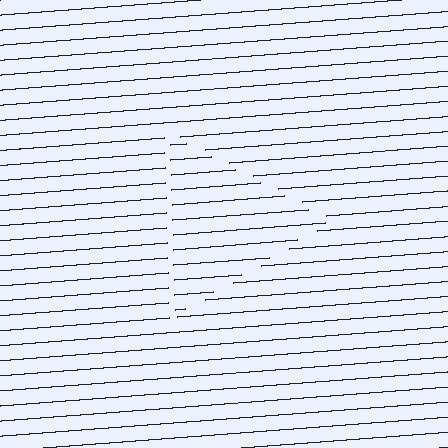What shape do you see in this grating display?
An illusory triangle. The interior of the shape contains the same grating, shifted by half a period — the contour is defined by the phase discontinuity where line-ends from the inner and outer gratings abut.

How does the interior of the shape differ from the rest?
The interior of the shape contains the same grating, shifted by half a period — the contour is defined by the phase discontinuity where line-ends from the inner and outer gratings abut.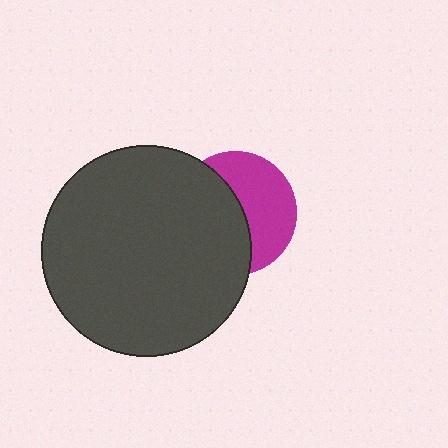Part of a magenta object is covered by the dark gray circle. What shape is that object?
It is a circle.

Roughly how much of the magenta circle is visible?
About half of it is visible (roughly 47%).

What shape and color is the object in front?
The object in front is a dark gray circle.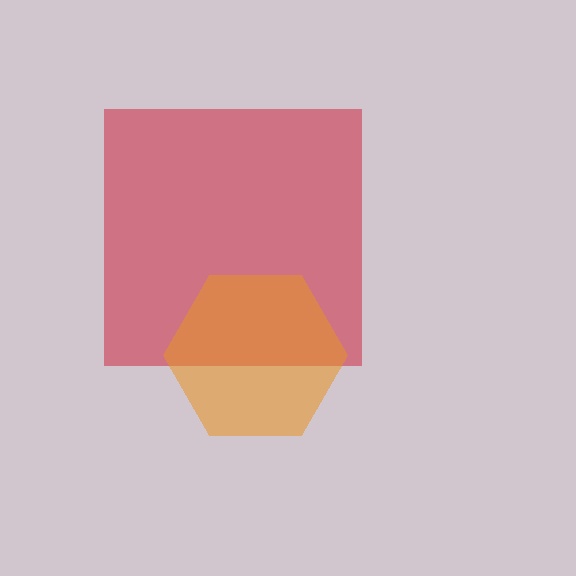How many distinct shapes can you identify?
There are 2 distinct shapes: a red square, an orange hexagon.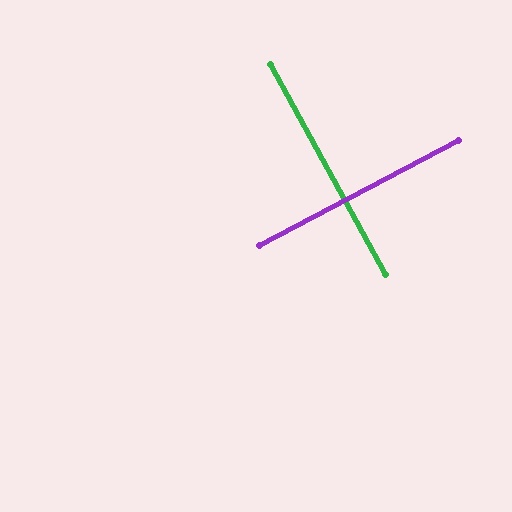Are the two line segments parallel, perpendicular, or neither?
Perpendicular — they meet at approximately 89°.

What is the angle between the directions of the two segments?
Approximately 89 degrees.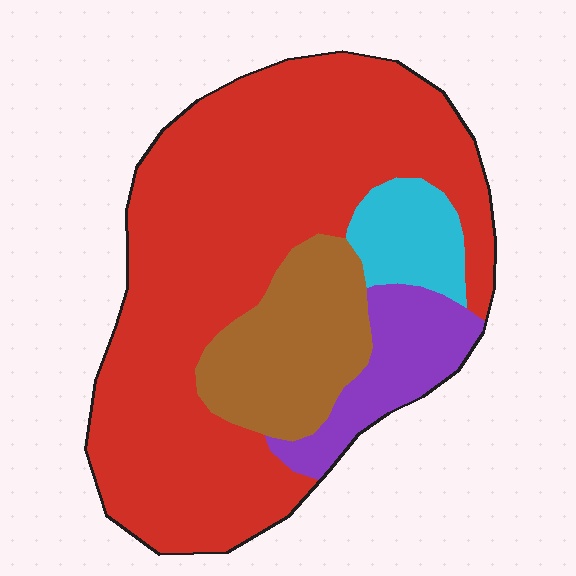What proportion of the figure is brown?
Brown takes up about one sixth (1/6) of the figure.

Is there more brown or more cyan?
Brown.